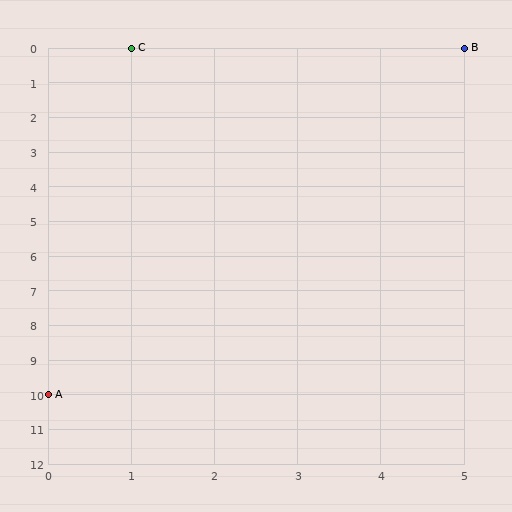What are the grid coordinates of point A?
Point A is at grid coordinates (0, 10).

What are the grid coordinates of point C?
Point C is at grid coordinates (1, 0).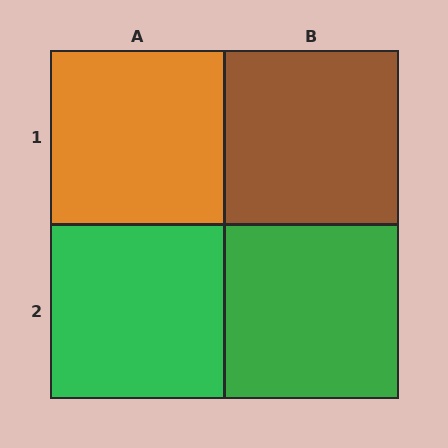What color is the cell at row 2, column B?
Green.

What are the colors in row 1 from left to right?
Orange, brown.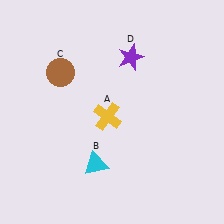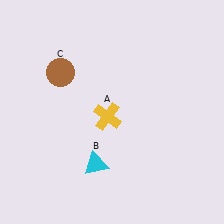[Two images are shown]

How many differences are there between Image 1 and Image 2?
There is 1 difference between the two images.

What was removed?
The purple star (D) was removed in Image 2.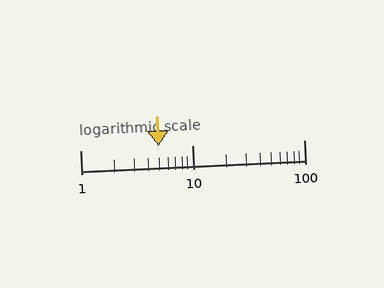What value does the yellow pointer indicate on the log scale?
The pointer indicates approximately 5.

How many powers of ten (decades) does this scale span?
The scale spans 2 decades, from 1 to 100.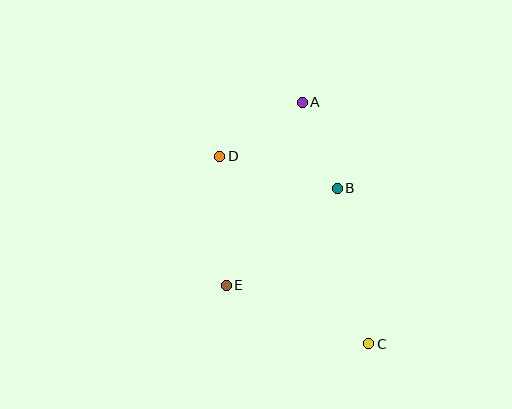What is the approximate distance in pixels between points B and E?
The distance between B and E is approximately 147 pixels.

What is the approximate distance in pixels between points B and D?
The distance between B and D is approximately 122 pixels.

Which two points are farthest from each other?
Points A and C are farthest from each other.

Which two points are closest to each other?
Points A and B are closest to each other.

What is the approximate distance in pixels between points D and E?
The distance between D and E is approximately 129 pixels.